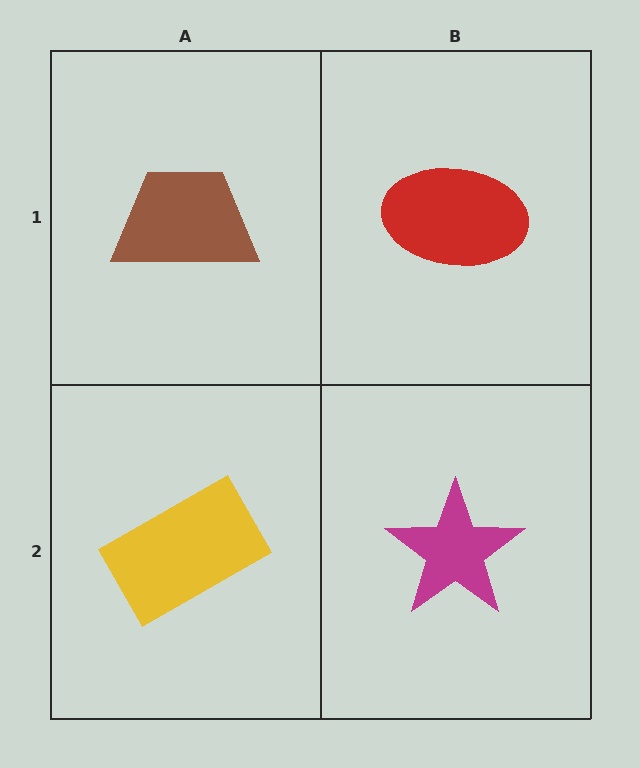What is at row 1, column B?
A red ellipse.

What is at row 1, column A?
A brown trapezoid.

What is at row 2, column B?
A magenta star.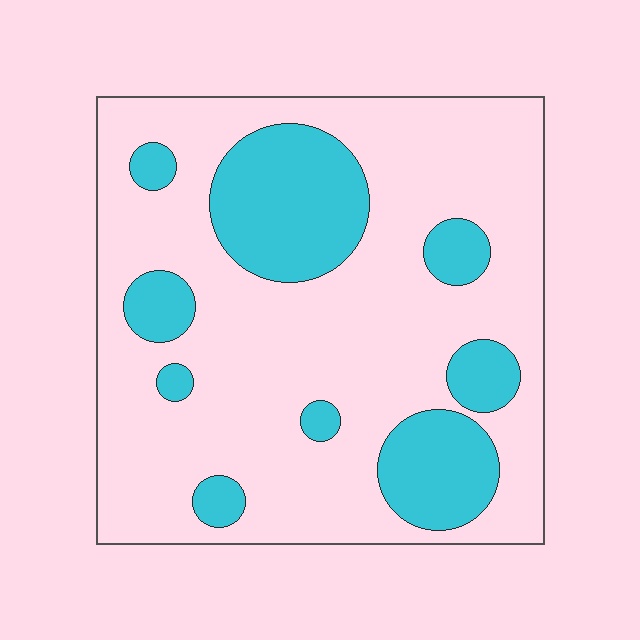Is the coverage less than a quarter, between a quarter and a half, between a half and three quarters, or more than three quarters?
Between a quarter and a half.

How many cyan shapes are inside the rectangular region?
9.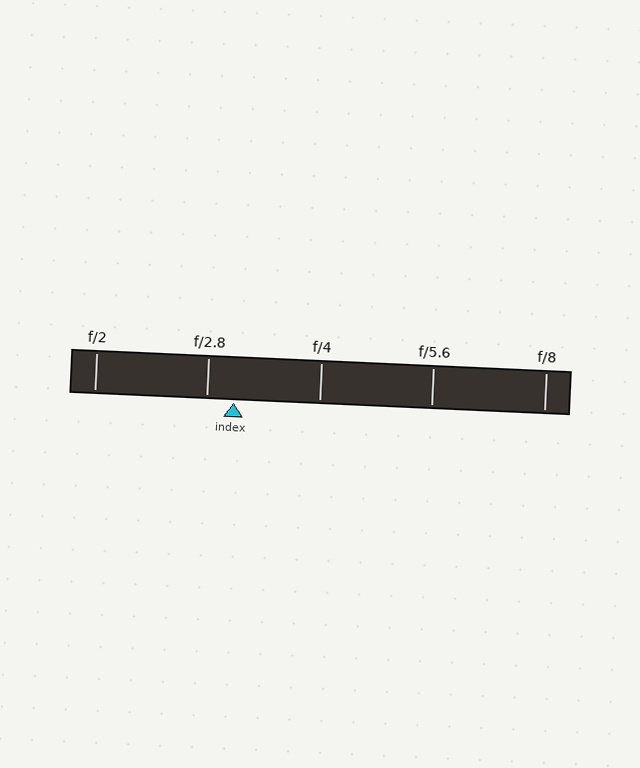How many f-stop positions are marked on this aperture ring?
There are 5 f-stop positions marked.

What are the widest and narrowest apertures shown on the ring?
The widest aperture shown is f/2 and the narrowest is f/8.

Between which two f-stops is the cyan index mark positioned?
The index mark is between f/2.8 and f/4.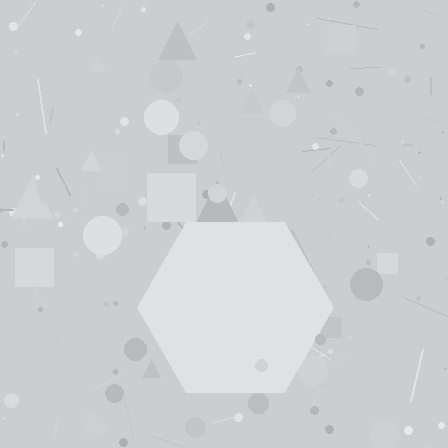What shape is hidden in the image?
A hexagon is hidden in the image.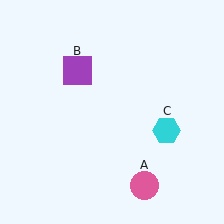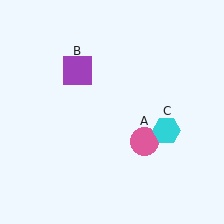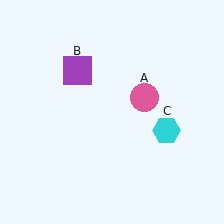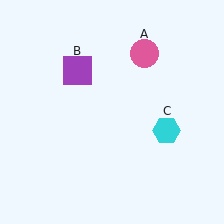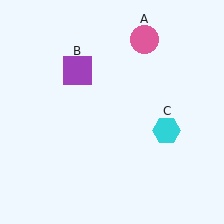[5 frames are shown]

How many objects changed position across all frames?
1 object changed position: pink circle (object A).